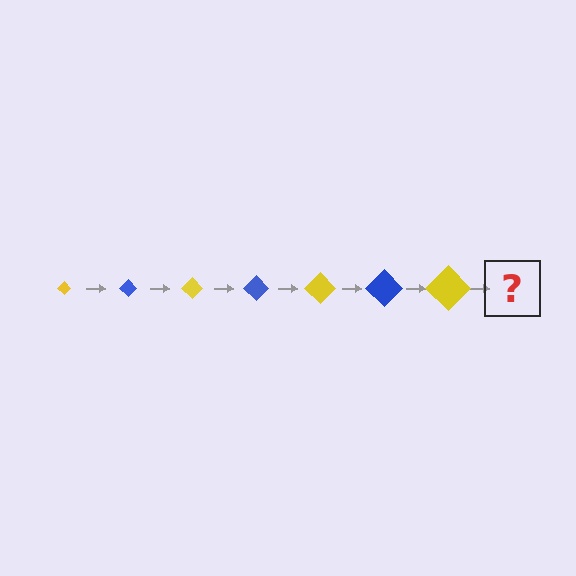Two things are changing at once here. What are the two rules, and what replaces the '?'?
The two rules are that the diamond grows larger each step and the color cycles through yellow and blue. The '?' should be a blue diamond, larger than the previous one.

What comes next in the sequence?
The next element should be a blue diamond, larger than the previous one.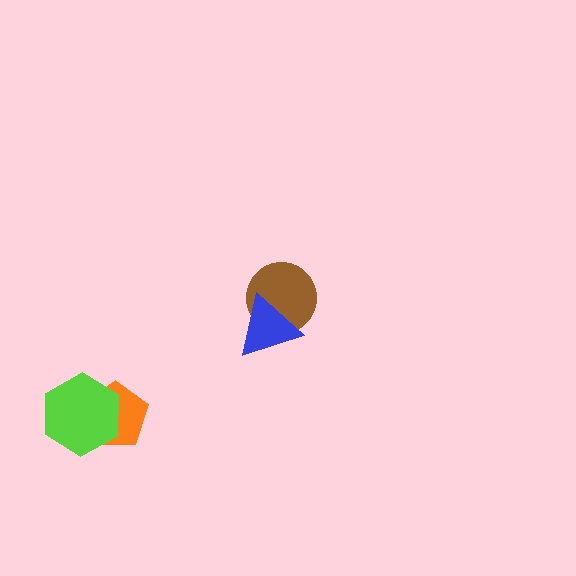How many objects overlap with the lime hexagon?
1 object overlaps with the lime hexagon.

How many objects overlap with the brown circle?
1 object overlaps with the brown circle.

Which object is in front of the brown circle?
The blue triangle is in front of the brown circle.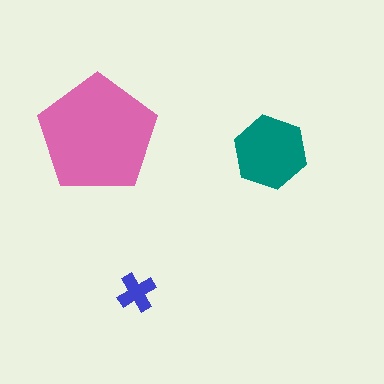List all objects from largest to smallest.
The pink pentagon, the teal hexagon, the blue cross.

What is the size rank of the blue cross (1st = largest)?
3rd.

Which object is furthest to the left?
The pink pentagon is leftmost.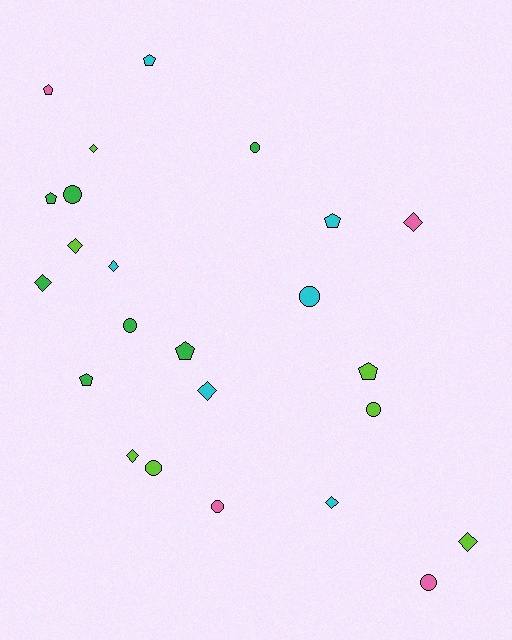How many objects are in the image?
There are 24 objects.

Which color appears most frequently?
Lime, with 7 objects.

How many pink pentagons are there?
There is 1 pink pentagon.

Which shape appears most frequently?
Diamond, with 9 objects.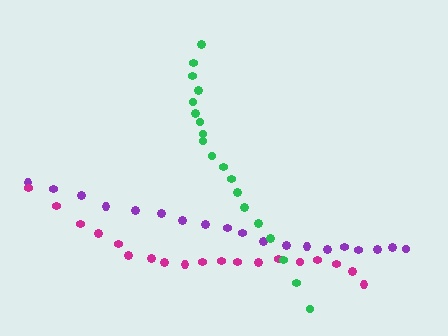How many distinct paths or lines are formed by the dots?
There are 3 distinct paths.